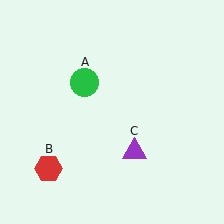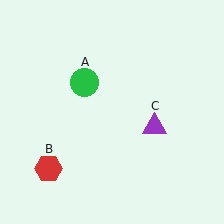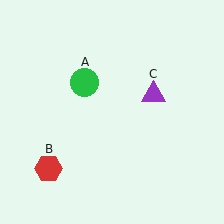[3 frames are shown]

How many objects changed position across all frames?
1 object changed position: purple triangle (object C).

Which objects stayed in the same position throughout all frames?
Green circle (object A) and red hexagon (object B) remained stationary.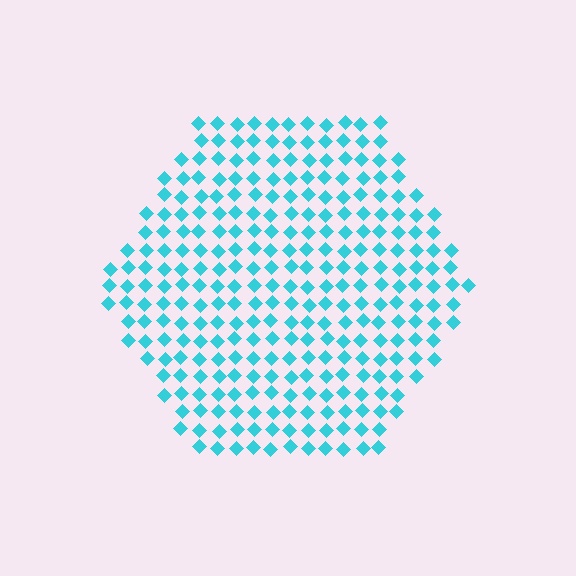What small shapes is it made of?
It is made of small diamonds.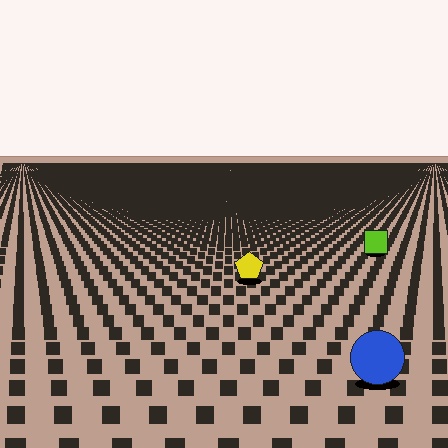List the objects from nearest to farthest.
From nearest to farthest: the blue circle, the yellow pentagon, the lime square.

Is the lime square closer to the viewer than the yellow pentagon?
No. The yellow pentagon is closer — you can tell from the texture gradient: the ground texture is coarser near it.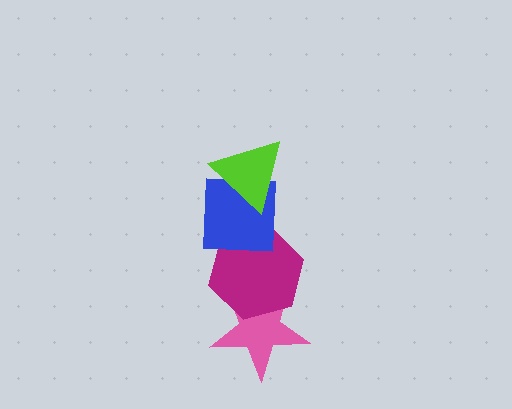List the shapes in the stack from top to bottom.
From top to bottom: the lime triangle, the blue square, the magenta hexagon, the pink star.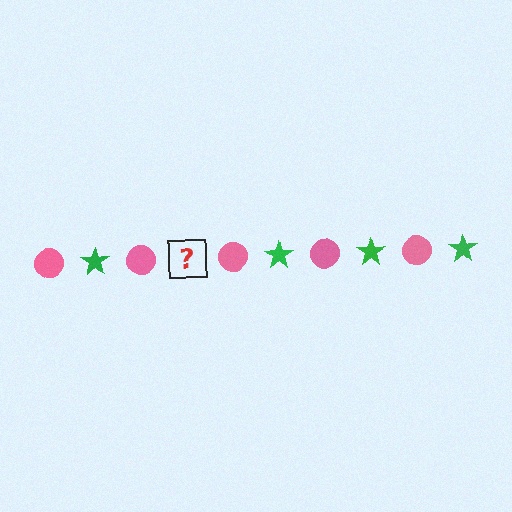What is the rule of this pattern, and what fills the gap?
The rule is that the pattern alternates between pink circle and green star. The gap should be filled with a green star.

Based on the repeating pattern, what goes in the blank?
The blank should be a green star.